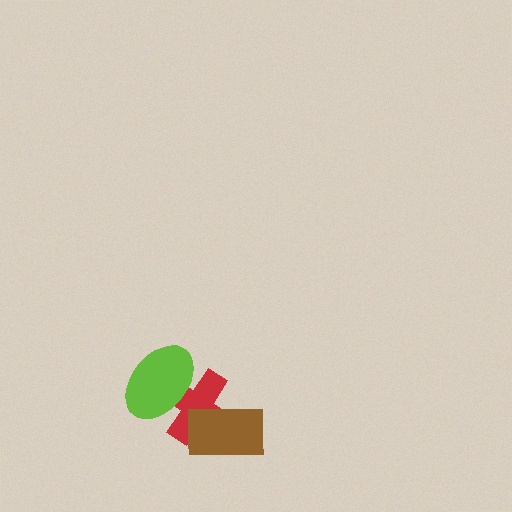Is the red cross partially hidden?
Yes, it is partially covered by another shape.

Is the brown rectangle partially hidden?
No, no other shape covers it.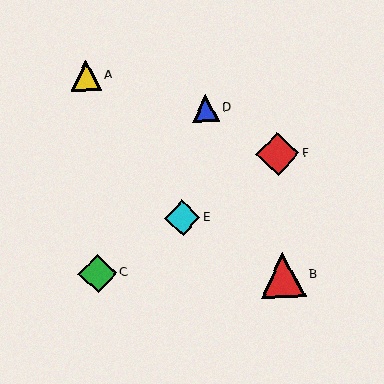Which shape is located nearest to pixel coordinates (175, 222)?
The cyan diamond (labeled E) at (182, 218) is nearest to that location.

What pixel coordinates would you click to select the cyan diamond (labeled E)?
Click at (182, 218) to select the cyan diamond E.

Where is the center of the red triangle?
The center of the red triangle is at (283, 275).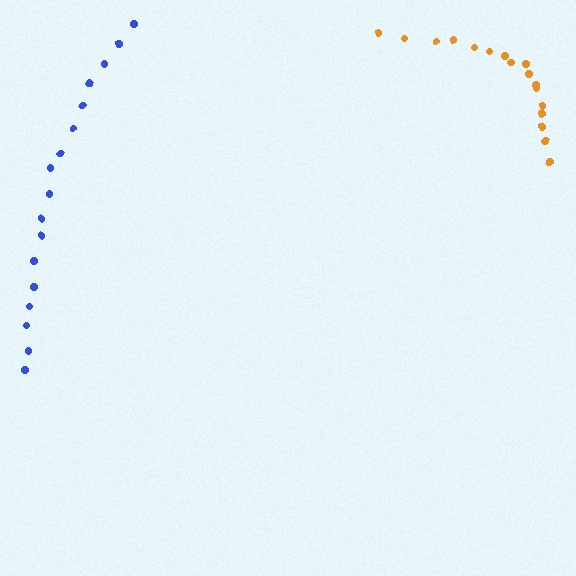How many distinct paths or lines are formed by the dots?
There are 2 distinct paths.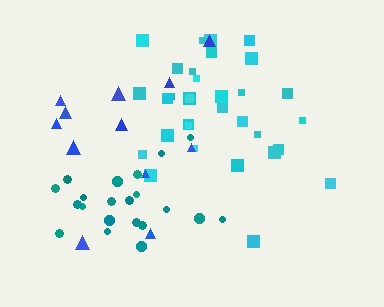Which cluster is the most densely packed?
Teal.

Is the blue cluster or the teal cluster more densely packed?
Teal.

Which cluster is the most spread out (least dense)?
Blue.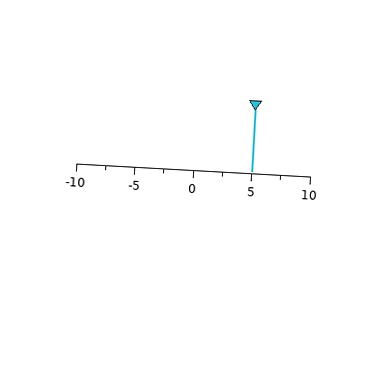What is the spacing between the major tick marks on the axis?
The major ticks are spaced 5 apart.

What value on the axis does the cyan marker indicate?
The marker indicates approximately 5.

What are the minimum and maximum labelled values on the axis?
The axis runs from -10 to 10.